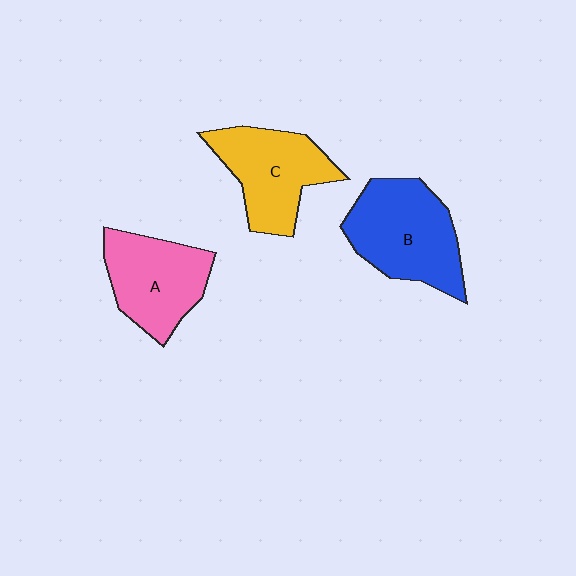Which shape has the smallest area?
Shape A (pink).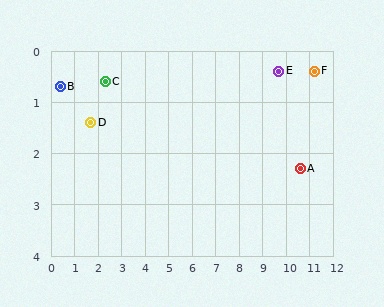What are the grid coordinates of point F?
Point F is at approximately (11.2, 0.4).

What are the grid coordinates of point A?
Point A is at approximately (10.6, 2.3).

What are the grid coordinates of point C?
Point C is at approximately (2.3, 0.6).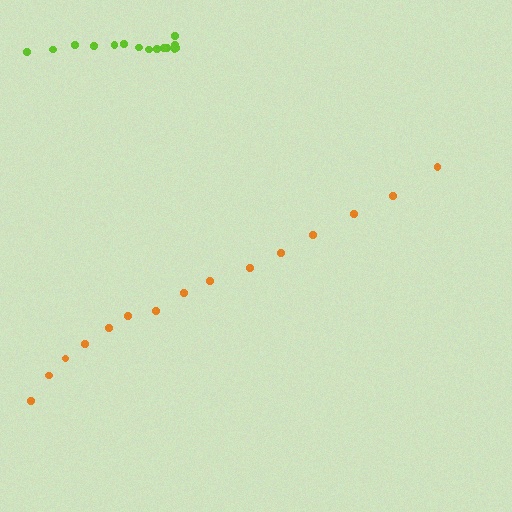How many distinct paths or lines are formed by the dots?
There are 2 distinct paths.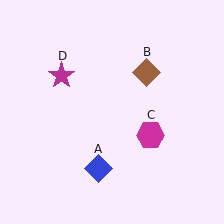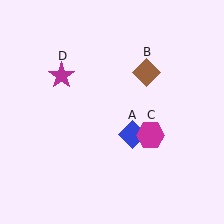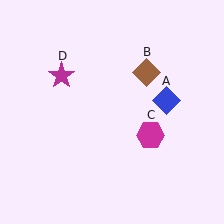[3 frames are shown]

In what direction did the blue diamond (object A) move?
The blue diamond (object A) moved up and to the right.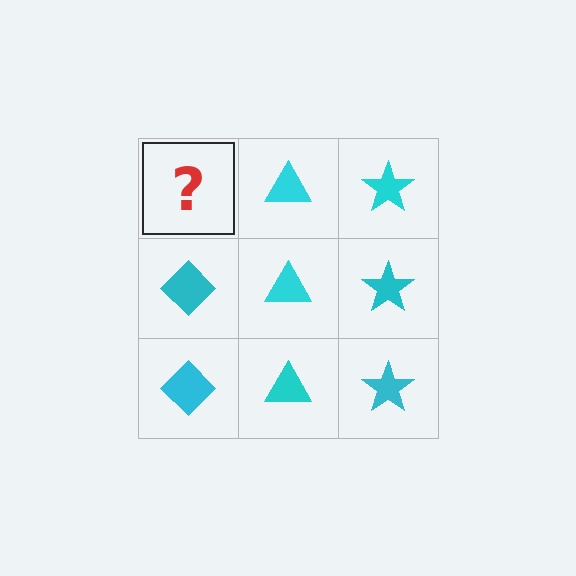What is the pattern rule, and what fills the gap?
The rule is that each column has a consistent shape. The gap should be filled with a cyan diamond.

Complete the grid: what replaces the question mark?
The question mark should be replaced with a cyan diamond.